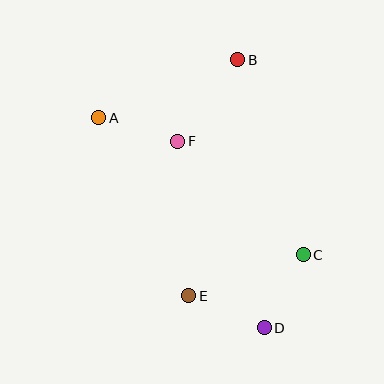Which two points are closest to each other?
Points D and E are closest to each other.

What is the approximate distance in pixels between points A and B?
The distance between A and B is approximately 150 pixels.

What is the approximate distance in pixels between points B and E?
The distance between B and E is approximately 241 pixels.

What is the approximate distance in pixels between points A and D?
The distance between A and D is approximately 267 pixels.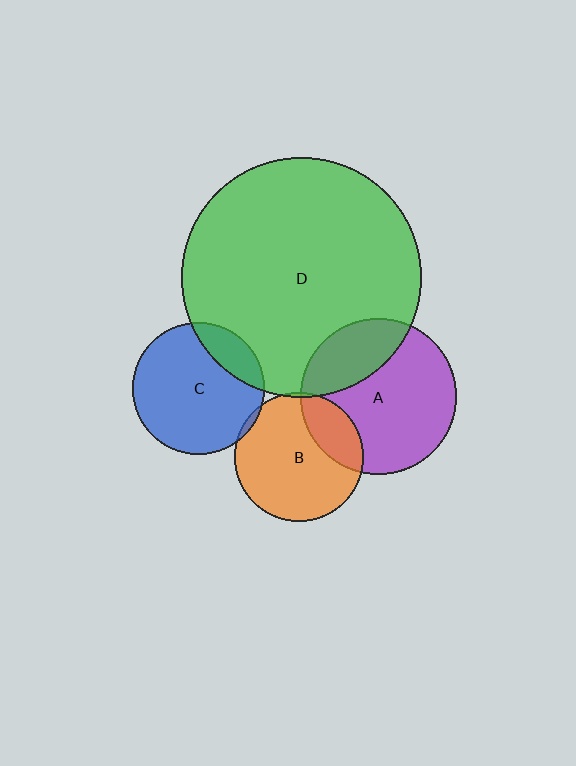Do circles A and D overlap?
Yes.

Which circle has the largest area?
Circle D (green).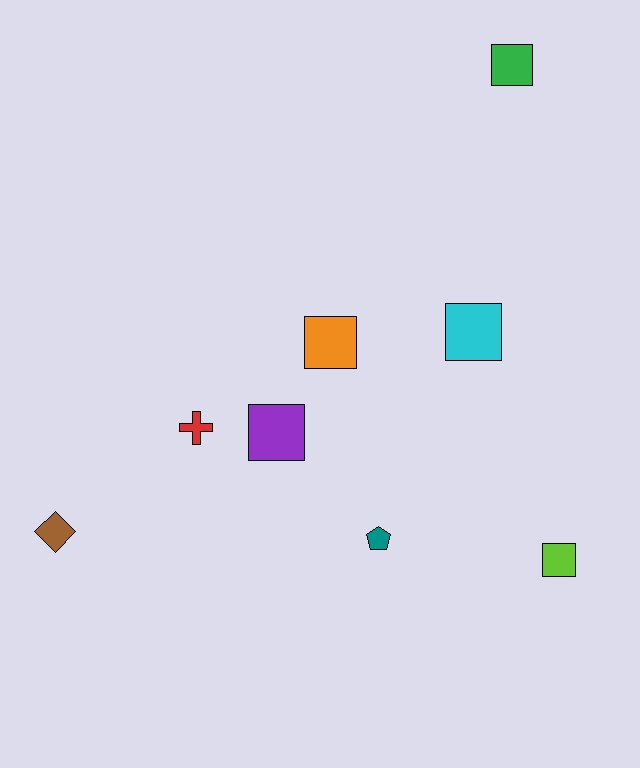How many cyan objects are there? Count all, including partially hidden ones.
There is 1 cyan object.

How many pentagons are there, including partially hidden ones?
There is 1 pentagon.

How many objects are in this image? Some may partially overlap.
There are 8 objects.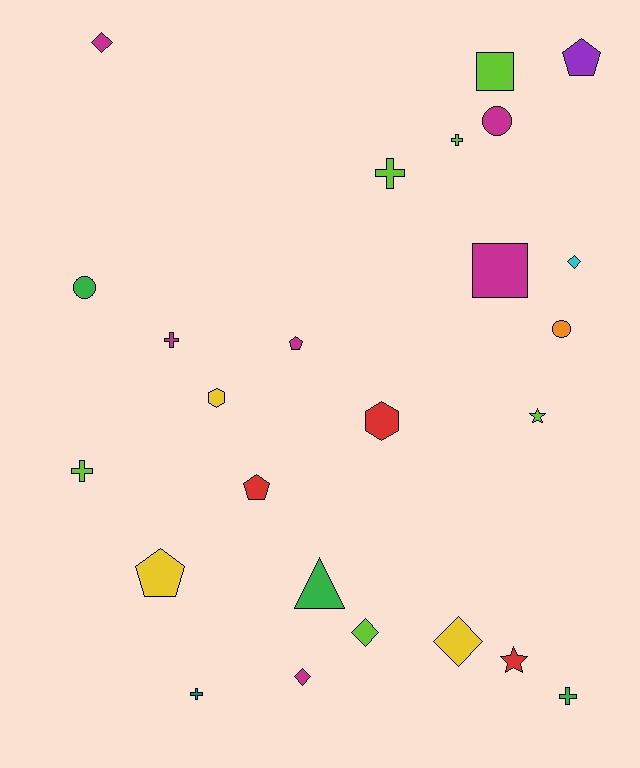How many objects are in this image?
There are 25 objects.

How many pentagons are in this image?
There are 4 pentagons.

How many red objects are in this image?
There are 3 red objects.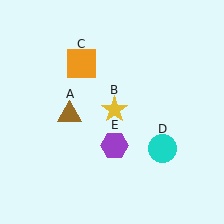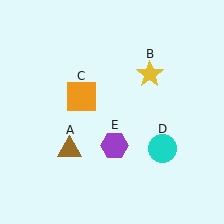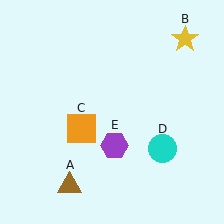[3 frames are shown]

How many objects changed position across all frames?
3 objects changed position: brown triangle (object A), yellow star (object B), orange square (object C).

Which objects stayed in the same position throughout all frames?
Cyan circle (object D) and purple hexagon (object E) remained stationary.